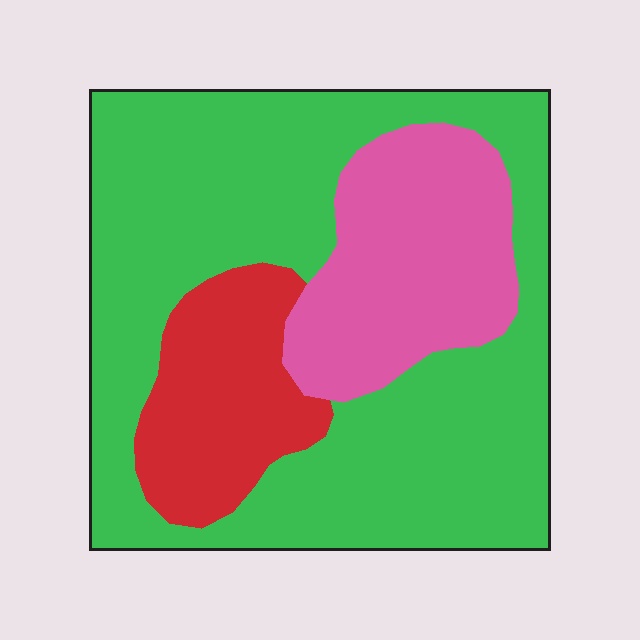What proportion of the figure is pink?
Pink covers about 20% of the figure.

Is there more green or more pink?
Green.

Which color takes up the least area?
Red, at roughly 15%.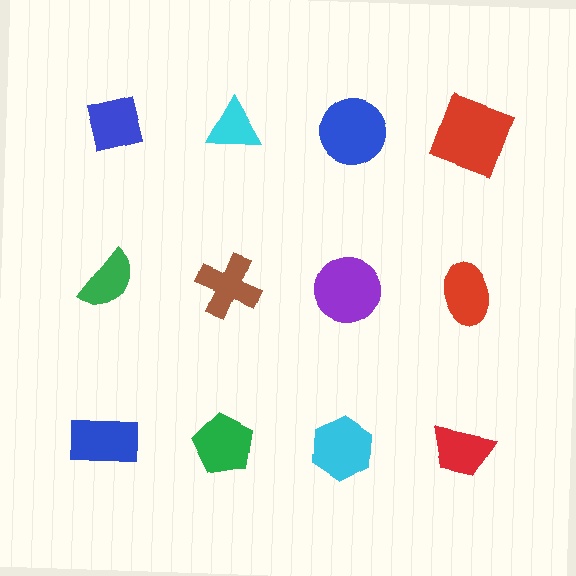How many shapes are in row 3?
4 shapes.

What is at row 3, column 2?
A green pentagon.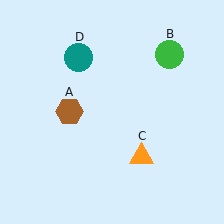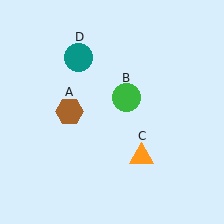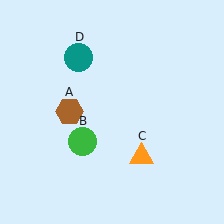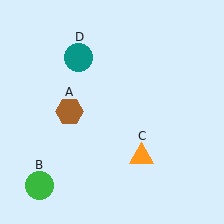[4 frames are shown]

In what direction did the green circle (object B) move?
The green circle (object B) moved down and to the left.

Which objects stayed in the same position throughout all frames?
Brown hexagon (object A) and orange triangle (object C) and teal circle (object D) remained stationary.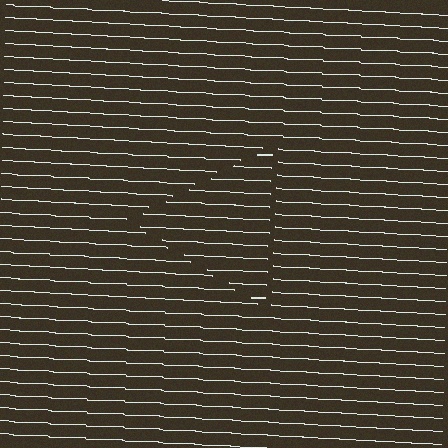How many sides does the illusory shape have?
3 sides — the line-ends trace a triangle.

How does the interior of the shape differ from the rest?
The interior of the shape contains the same grating, shifted by half a period — the contour is defined by the phase discontinuity where line-ends from the inner and outer gratings abut.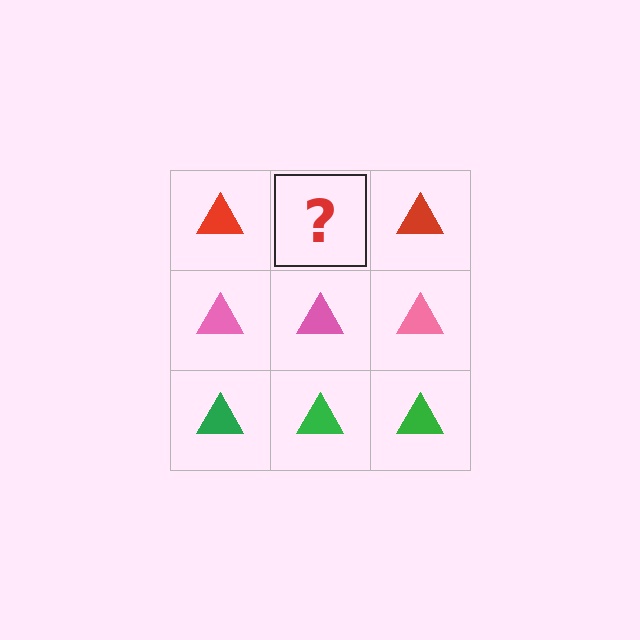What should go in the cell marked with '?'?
The missing cell should contain a red triangle.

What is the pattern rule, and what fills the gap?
The rule is that each row has a consistent color. The gap should be filled with a red triangle.